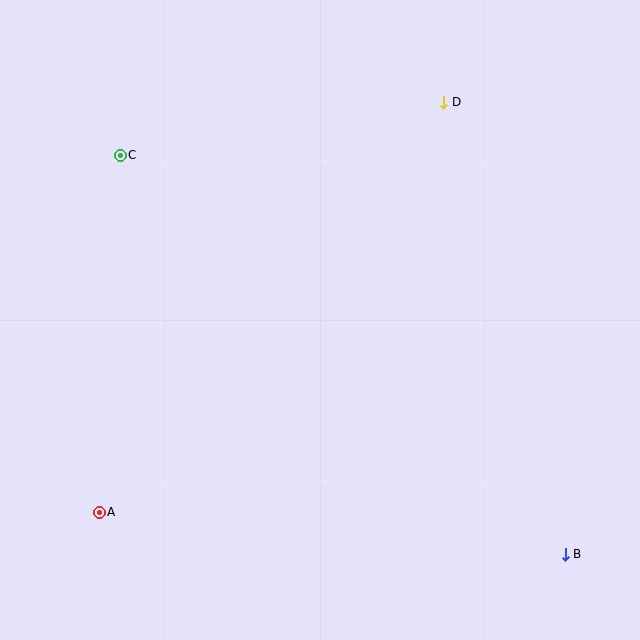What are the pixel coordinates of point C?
Point C is at (120, 155).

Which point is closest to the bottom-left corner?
Point A is closest to the bottom-left corner.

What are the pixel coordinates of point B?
Point B is at (565, 554).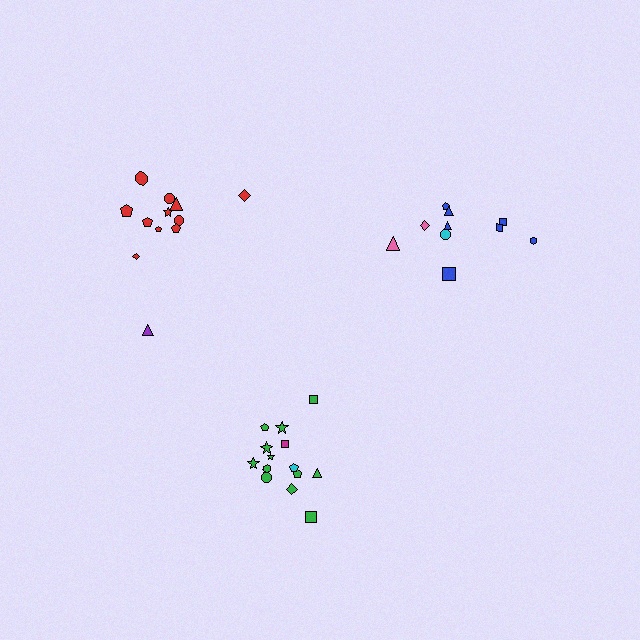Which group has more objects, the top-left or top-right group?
The top-left group.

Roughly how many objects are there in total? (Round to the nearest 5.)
Roughly 35 objects in total.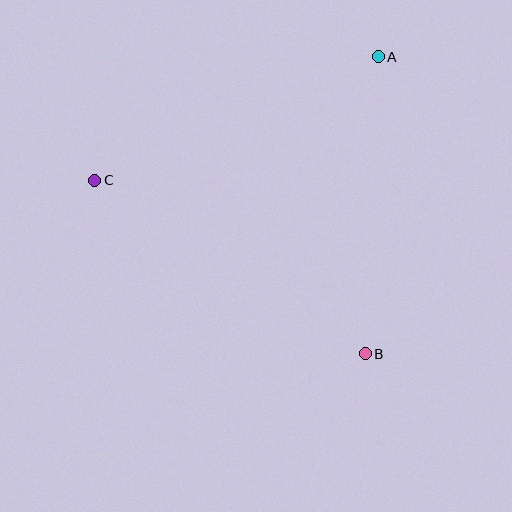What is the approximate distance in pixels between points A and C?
The distance between A and C is approximately 309 pixels.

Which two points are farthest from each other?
Points B and C are farthest from each other.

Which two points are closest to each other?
Points A and B are closest to each other.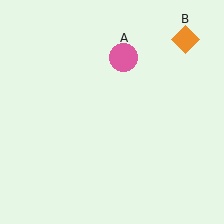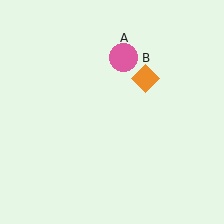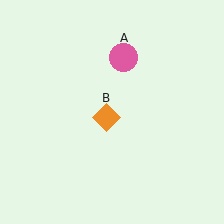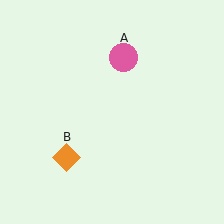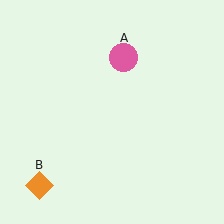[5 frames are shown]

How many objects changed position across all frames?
1 object changed position: orange diamond (object B).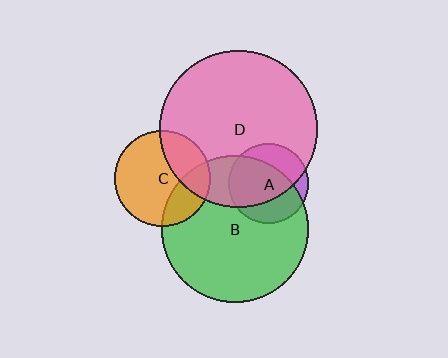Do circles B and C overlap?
Yes.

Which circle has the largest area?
Circle D (pink).